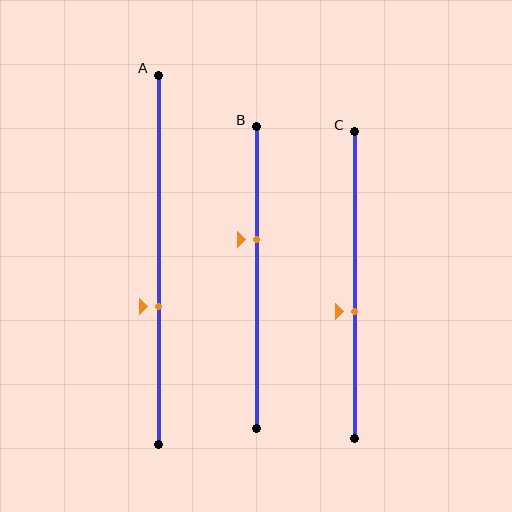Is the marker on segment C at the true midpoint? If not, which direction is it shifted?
No, the marker on segment C is shifted downward by about 9% of the segment length.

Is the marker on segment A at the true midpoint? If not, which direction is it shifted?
No, the marker on segment A is shifted downward by about 13% of the segment length.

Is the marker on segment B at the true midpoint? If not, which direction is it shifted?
No, the marker on segment B is shifted upward by about 13% of the segment length.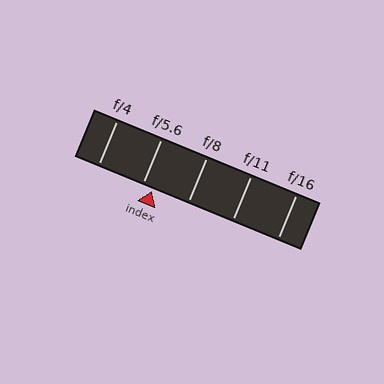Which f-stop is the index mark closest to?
The index mark is closest to f/5.6.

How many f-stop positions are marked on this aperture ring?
There are 5 f-stop positions marked.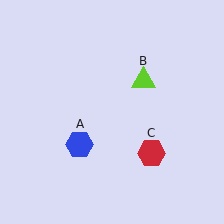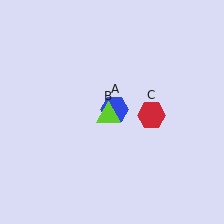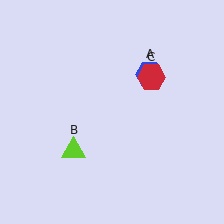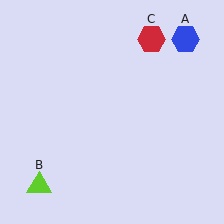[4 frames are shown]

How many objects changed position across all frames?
3 objects changed position: blue hexagon (object A), lime triangle (object B), red hexagon (object C).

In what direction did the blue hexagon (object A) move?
The blue hexagon (object A) moved up and to the right.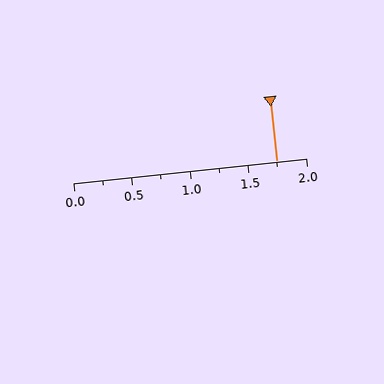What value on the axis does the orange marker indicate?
The marker indicates approximately 1.75.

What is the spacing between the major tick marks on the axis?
The major ticks are spaced 0.5 apart.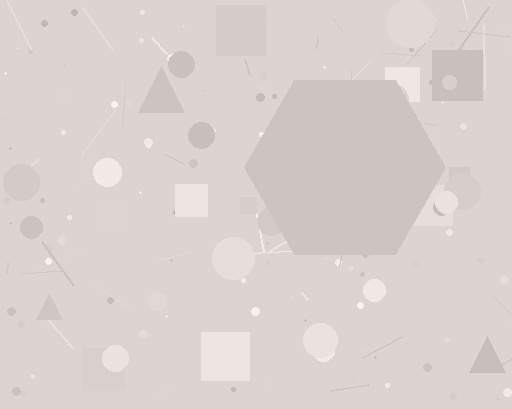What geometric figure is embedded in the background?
A hexagon is embedded in the background.